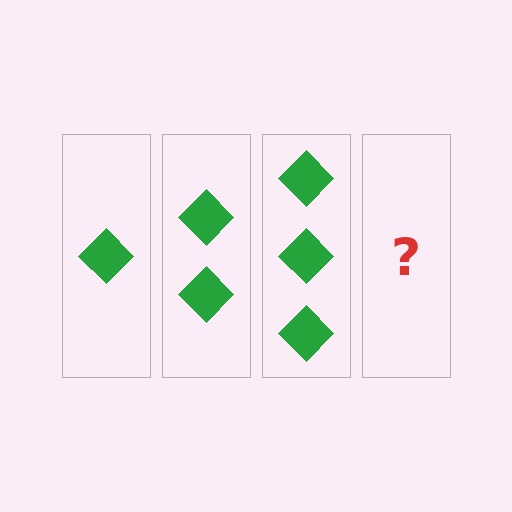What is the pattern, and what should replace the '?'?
The pattern is that each step adds one more diamond. The '?' should be 4 diamonds.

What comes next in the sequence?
The next element should be 4 diamonds.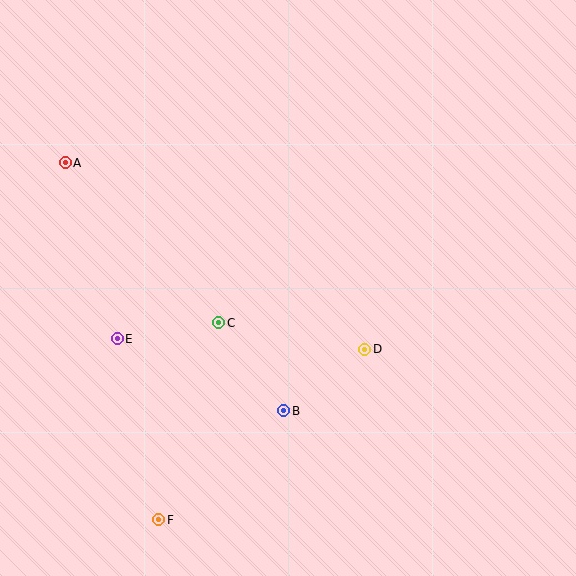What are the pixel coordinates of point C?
Point C is at (219, 323).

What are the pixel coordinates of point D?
Point D is at (365, 349).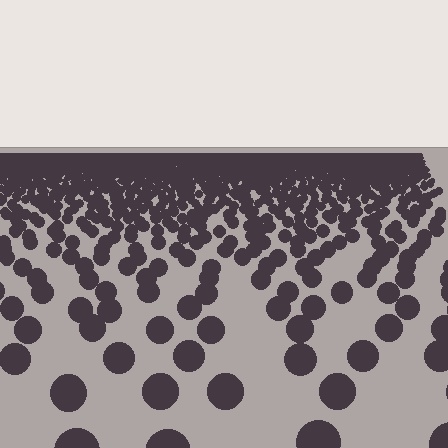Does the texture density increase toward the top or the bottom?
Density increases toward the top.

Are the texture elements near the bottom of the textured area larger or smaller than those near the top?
Larger. Near the bottom, elements are closer to the viewer and appear at a bigger on-screen size.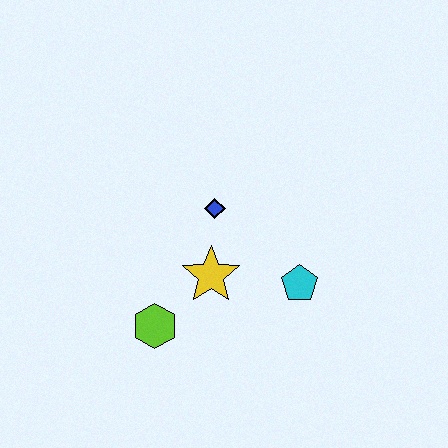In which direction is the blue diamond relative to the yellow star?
The blue diamond is above the yellow star.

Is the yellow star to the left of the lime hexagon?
No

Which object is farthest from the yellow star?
The cyan pentagon is farthest from the yellow star.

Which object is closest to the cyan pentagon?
The yellow star is closest to the cyan pentagon.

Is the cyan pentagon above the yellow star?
No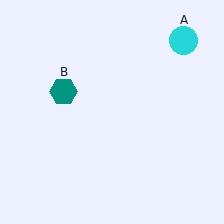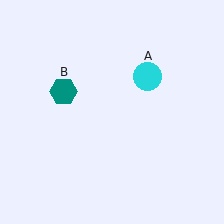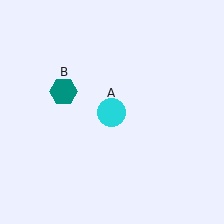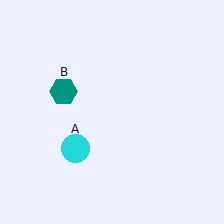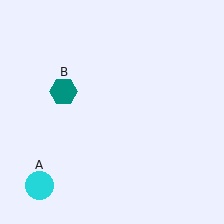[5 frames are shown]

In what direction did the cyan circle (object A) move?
The cyan circle (object A) moved down and to the left.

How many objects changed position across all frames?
1 object changed position: cyan circle (object A).